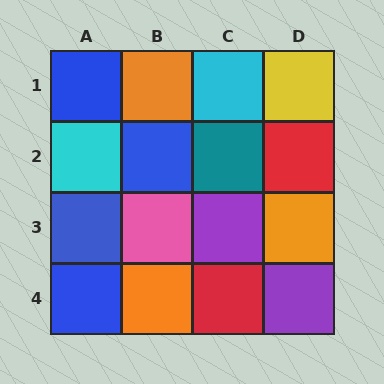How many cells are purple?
2 cells are purple.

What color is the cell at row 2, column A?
Cyan.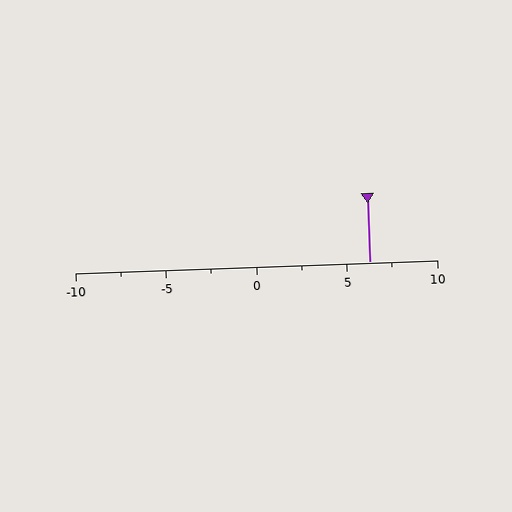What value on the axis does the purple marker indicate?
The marker indicates approximately 6.2.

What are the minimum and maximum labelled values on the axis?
The axis runs from -10 to 10.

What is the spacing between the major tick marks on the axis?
The major ticks are spaced 5 apart.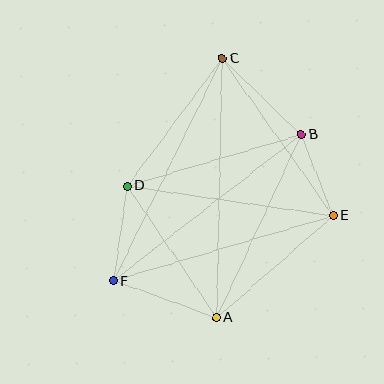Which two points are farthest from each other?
Points A and C are farthest from each other.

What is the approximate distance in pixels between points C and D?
The distance between C and D is approximately 159 pixels.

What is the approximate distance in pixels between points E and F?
The distance between E and F is approximately 229 pixels.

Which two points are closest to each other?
Points B and E are closest to each other.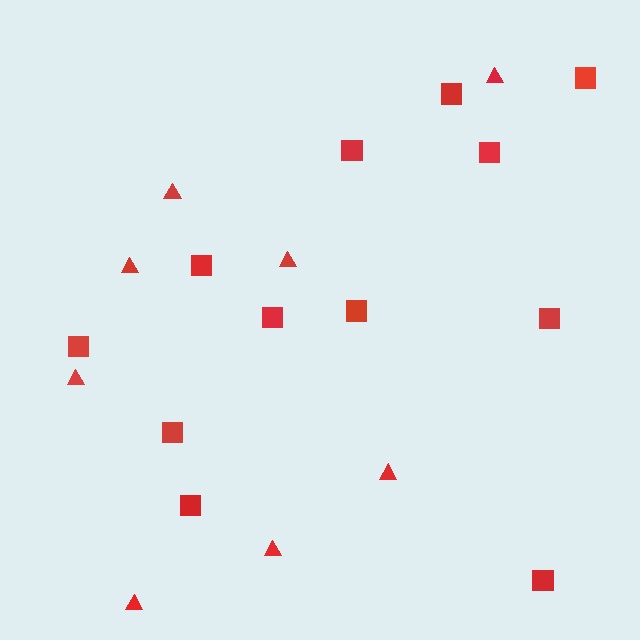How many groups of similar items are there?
There are 2 groups: one group of squares (12) and one group of triangles (8).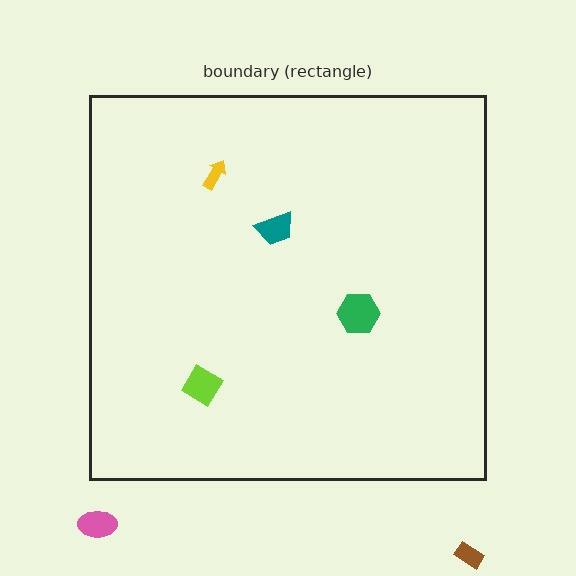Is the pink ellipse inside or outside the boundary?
Outside.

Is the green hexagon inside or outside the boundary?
Inside.